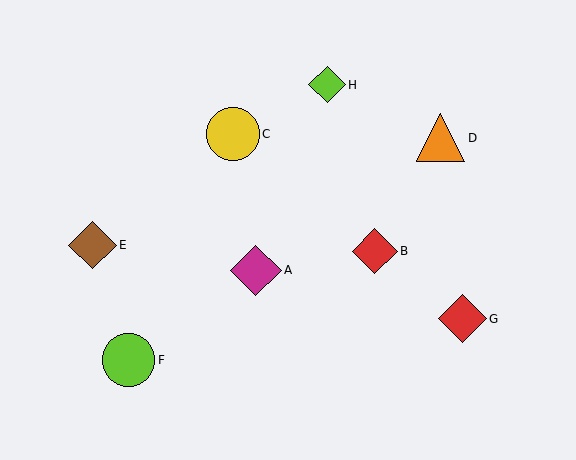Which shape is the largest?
The yellow circle (labeled C) is the largest.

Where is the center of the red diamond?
The center of the red diamond is at (375, 251).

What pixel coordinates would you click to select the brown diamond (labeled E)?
Click at (92, 245) to select the brown diamond E.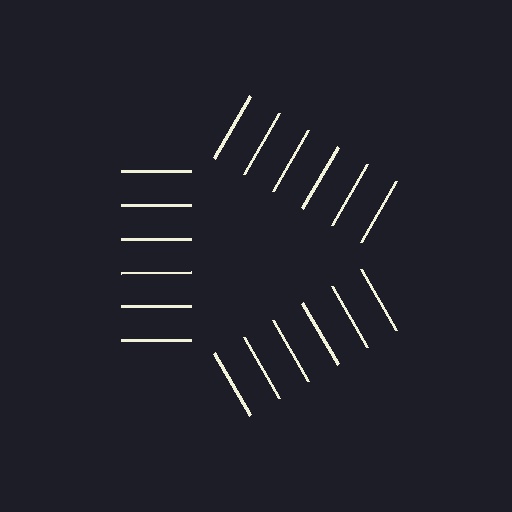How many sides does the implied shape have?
3 sides — the line-ends trace a triangle.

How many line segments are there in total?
18 — 6 along each of the 3 edges.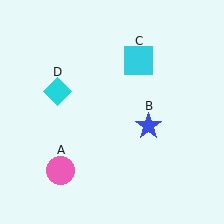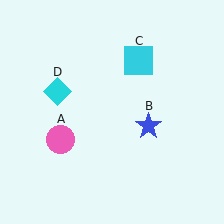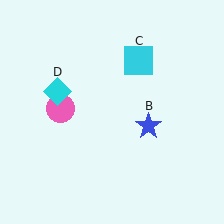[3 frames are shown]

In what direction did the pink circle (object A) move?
The pink circle (object A) moved up.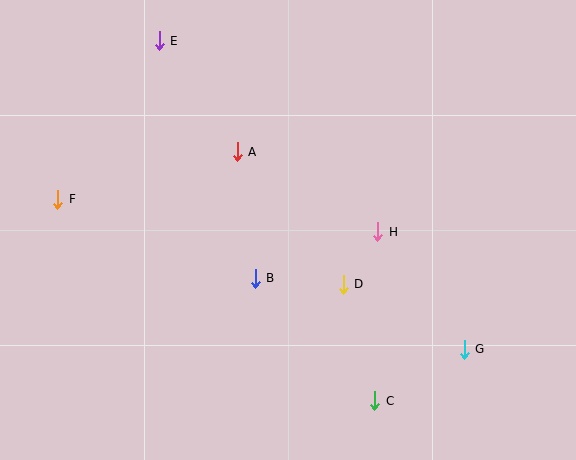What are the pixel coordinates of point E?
Point E is at (159, 41).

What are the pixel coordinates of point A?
Point A is at (237, 152).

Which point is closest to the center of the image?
Point B at (255, 278) is closest to the center.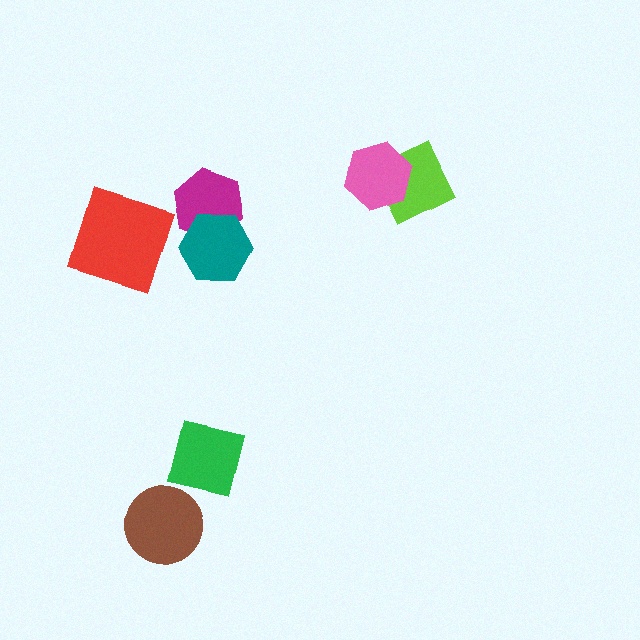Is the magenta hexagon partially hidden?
Yes, it is partially covered by another shape.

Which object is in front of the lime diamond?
The pink hexagon is in front of the lime diamond.